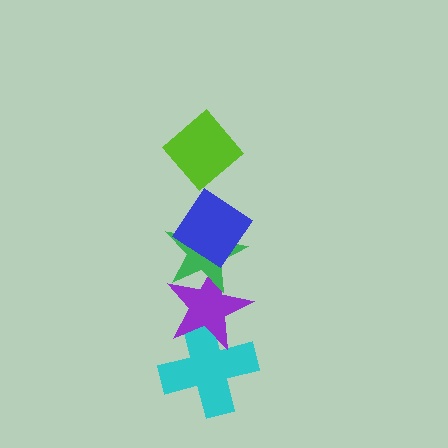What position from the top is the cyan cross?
The cyan cross is 5th from the top.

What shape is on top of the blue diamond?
The lime diamond is on top of the blue diamond.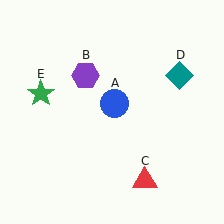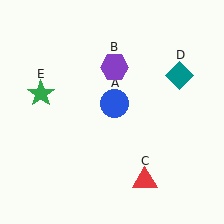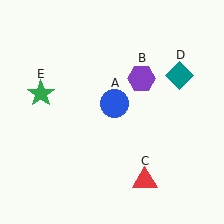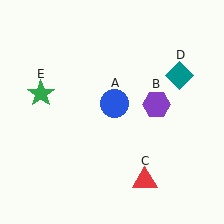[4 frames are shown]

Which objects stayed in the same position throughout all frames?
Blue circle (object A) and red triangle (object C) and teal diamond (object D) and green star (object E) remained stationary.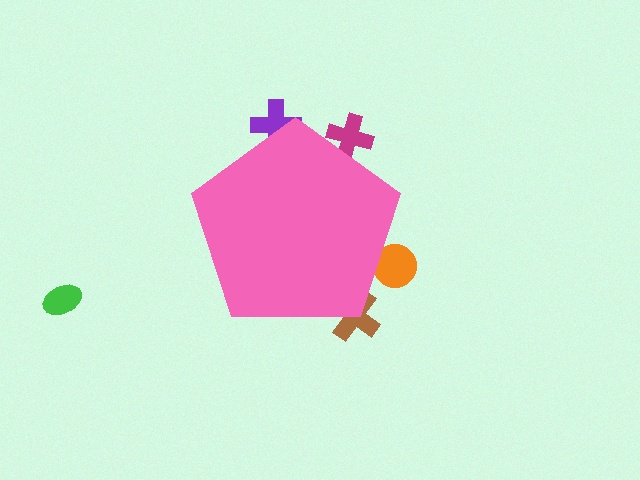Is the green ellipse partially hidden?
No, the green ellipse is fully visible.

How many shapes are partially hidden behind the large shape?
4 shapes are partially hidden.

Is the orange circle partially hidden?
Yes, the orange circle is partially hidden behind the pink pentagon.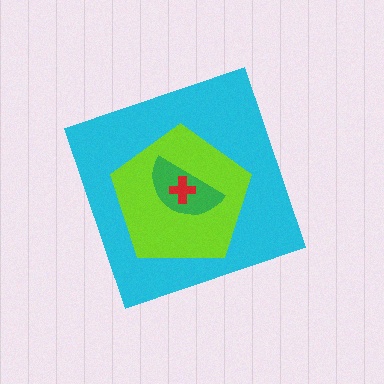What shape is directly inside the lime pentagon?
The green semicircle.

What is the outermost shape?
The cyan diamond.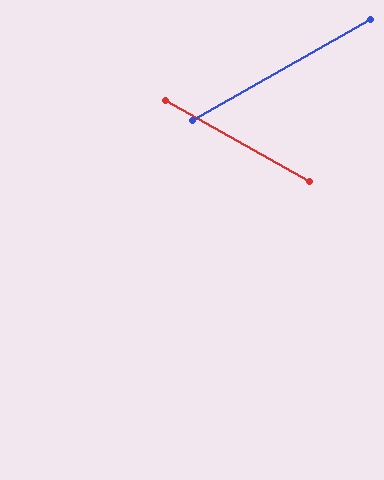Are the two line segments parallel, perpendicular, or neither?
Neither parallel nor perpendicular — they differ by about 59°.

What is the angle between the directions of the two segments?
Approximately 59 degrees.